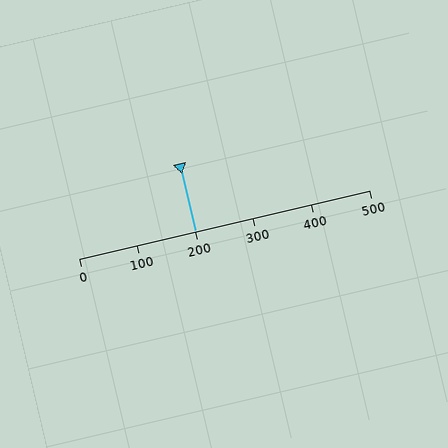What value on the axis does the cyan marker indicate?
The marker indicates approximately 200.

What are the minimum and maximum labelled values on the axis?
The axis runs from 0 to 500.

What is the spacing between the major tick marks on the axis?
The major ticks are spaced 100 apart.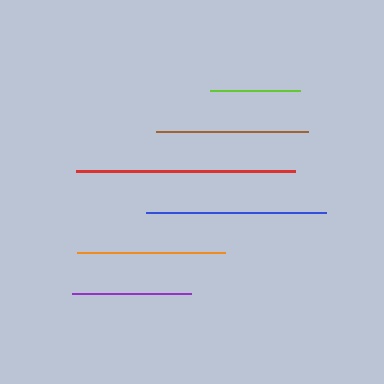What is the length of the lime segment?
The lime segment is approximately 90 pixels long.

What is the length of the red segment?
The red segment is approximately 218 pixels long.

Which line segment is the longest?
The red line is the longest at approximately 218 pixels.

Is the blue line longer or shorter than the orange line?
The blue line is longer than the orange line.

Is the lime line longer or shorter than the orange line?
The orange line is longer than the lime line.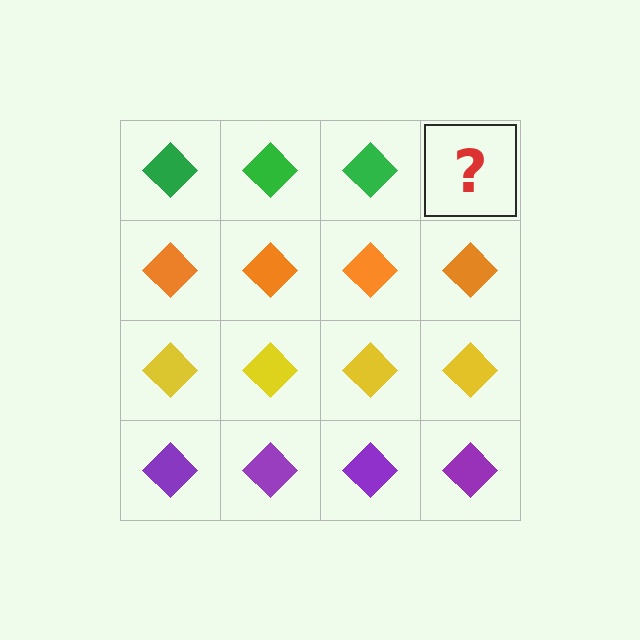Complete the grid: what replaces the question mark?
The question mark should be replaced with a green diamond.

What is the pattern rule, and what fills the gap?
The rule is that each row has a consistent color. The gap should be filled with a green diamond.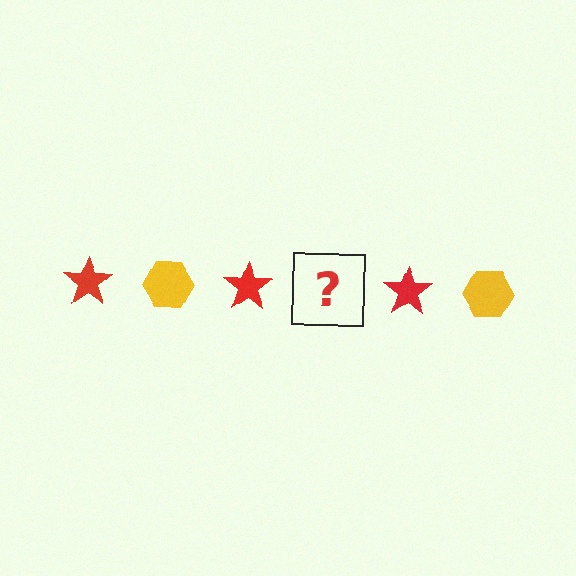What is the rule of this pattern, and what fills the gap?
The rule is that the pattern alternates between red star and yellow hexagon. The gap should be filled with a yellow hexagon.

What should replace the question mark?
The question mark should be replaced with a yellow hexagon.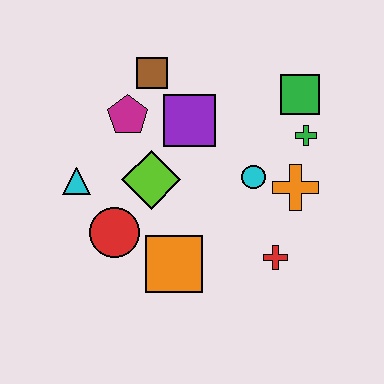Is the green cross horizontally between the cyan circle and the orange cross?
No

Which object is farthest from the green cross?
The cyan triangle is farthest from the green cross.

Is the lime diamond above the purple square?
No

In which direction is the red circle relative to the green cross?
The red circle is to the left of the green cross.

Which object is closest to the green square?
The green cross is closest to the green square.